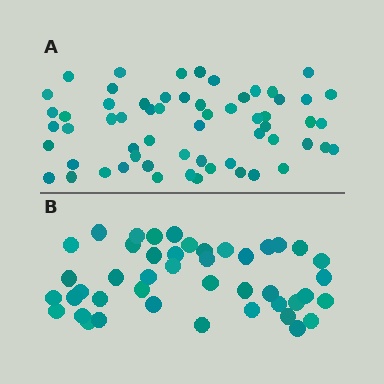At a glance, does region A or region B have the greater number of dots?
Region A (the top region) has more dots.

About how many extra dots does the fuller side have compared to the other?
Region A has approximately 15 more dots than region B.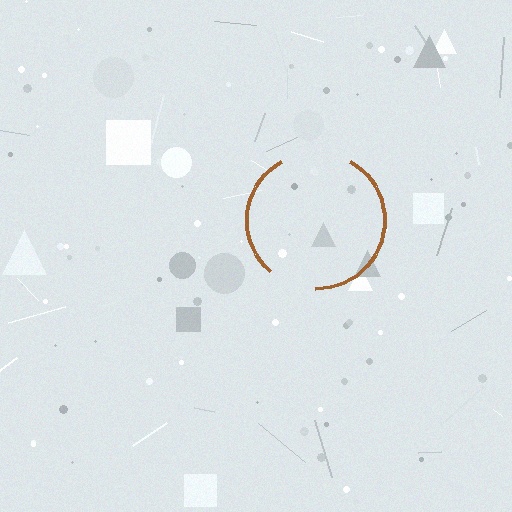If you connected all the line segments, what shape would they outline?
They would outline a circle.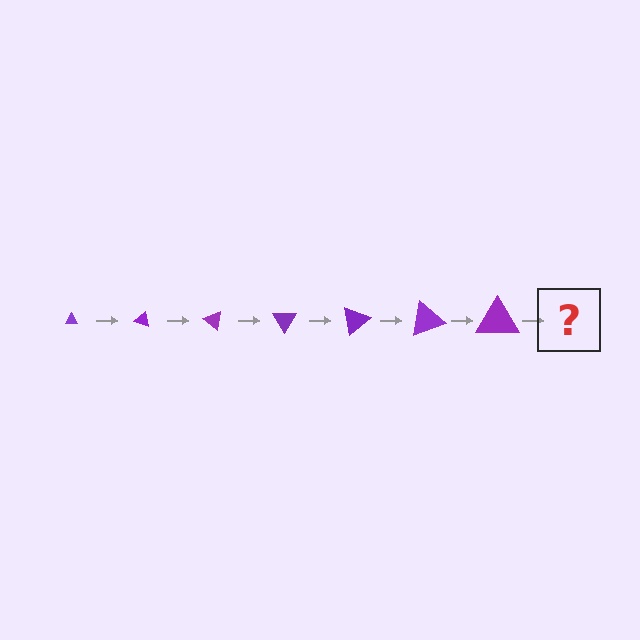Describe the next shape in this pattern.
It should be a triangle, larger than the previous one and rotated 140 degrees from the start.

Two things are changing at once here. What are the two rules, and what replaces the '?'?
The two rules are that the triangle grows larger each step and it rotates 20 degrees each step. The '?' should be a triangle, larger than the previous one and rotated 140 degrees from the start.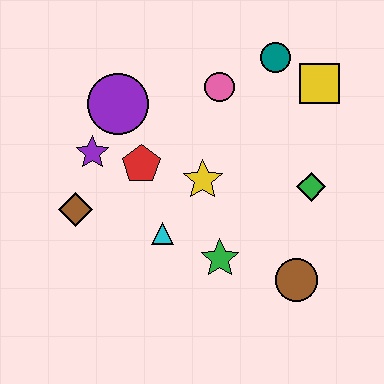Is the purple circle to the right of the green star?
No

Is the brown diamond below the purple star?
Yes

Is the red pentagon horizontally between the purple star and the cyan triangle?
Yes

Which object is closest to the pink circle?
The teal circle is closest to the pink circle.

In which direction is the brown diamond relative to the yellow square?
The brown diamond is to the left of the yellow square.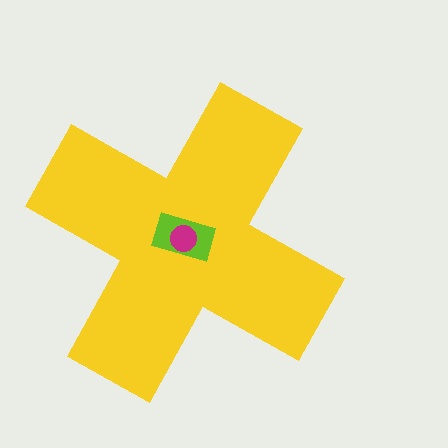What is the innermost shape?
The magenta circle.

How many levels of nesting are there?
3.